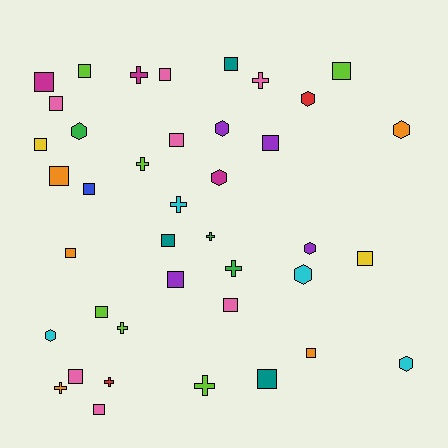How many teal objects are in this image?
There are 3 teal objects.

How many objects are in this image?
There are 40 objects.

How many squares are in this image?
There are 21 squares.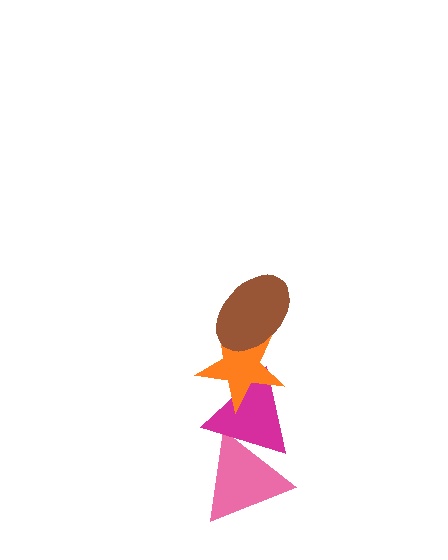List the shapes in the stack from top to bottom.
From top to bottom: the brown ellipse, the orange star, the magenta triangle, the pink triangle.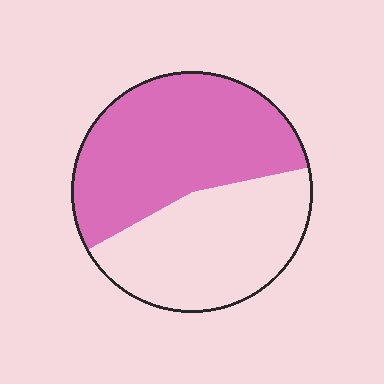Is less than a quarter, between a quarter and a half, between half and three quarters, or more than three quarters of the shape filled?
Between half and three quarters.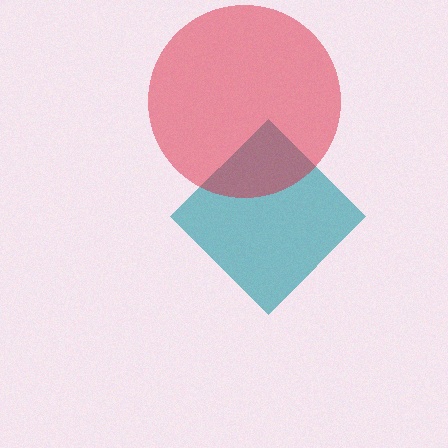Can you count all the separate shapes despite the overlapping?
Yes, there are 2 separate shapes.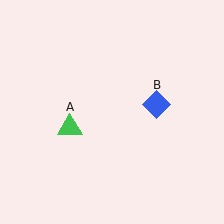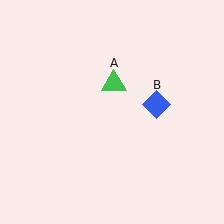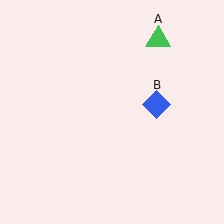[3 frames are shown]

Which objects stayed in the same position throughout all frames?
Blue diamond (object B) remained stationary.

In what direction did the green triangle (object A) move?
The green triangle (object A) moved up and to the right.